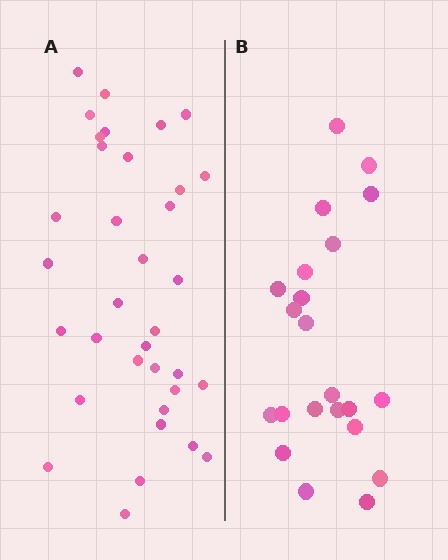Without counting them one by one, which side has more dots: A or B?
Region A (the left region) has more dots.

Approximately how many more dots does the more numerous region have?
Region A has approximately 15 more dots than region B.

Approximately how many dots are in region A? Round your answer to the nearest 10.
About 40 dots. (The exact count is 35, which rounds to 40.)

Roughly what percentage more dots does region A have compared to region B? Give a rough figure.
About 60% more.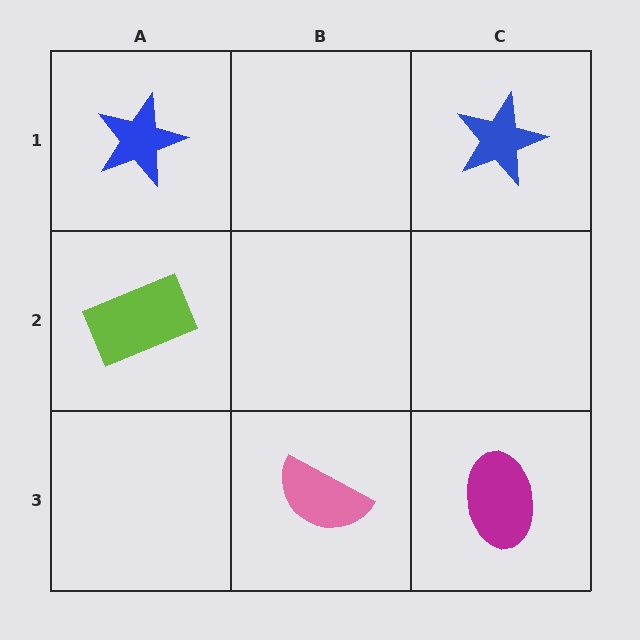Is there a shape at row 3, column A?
No, that cell is empty.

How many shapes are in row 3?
2 shapes.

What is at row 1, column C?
A blue star.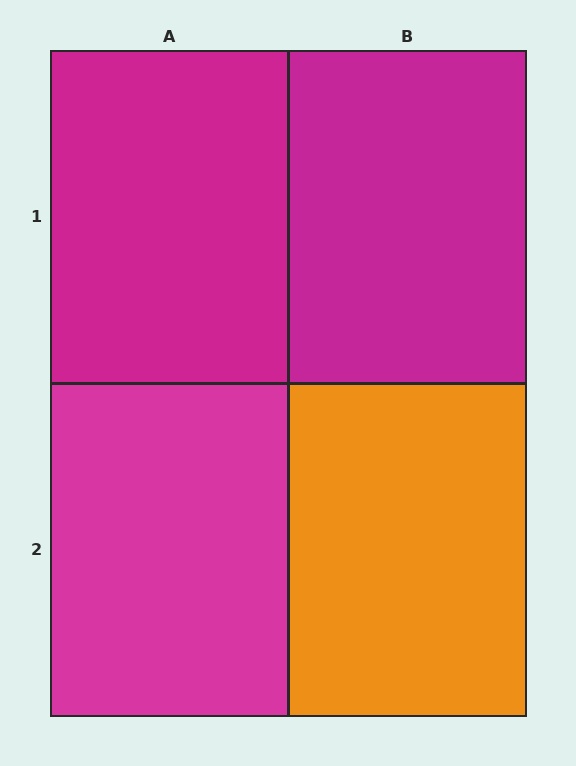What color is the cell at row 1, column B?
Magenta.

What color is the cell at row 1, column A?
Magenta.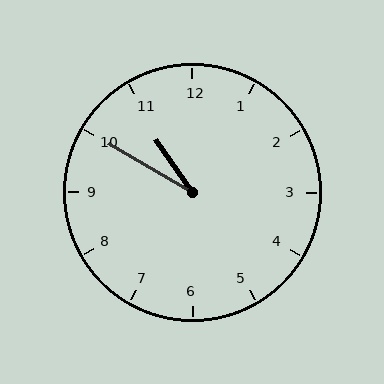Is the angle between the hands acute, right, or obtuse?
It is acute.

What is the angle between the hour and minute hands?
Approximately 25 degrees.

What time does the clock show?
10:50.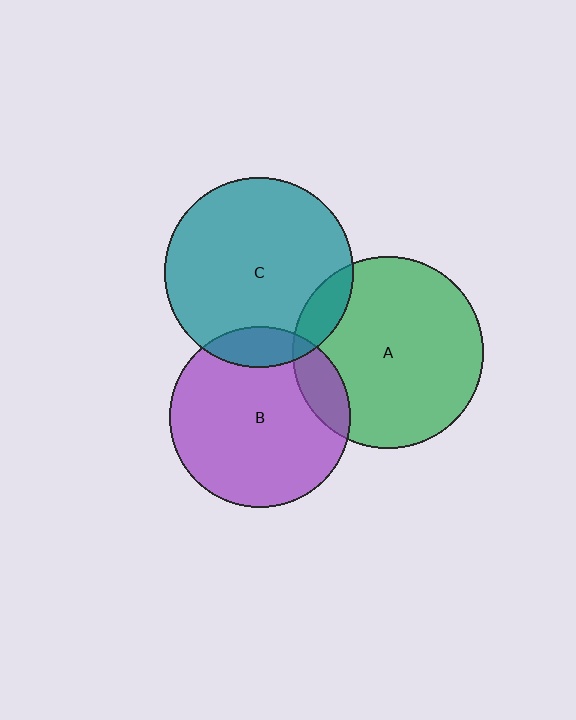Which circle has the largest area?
Circle A (green).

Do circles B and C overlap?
Yes.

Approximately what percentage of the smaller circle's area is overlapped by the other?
Approximately 10%.